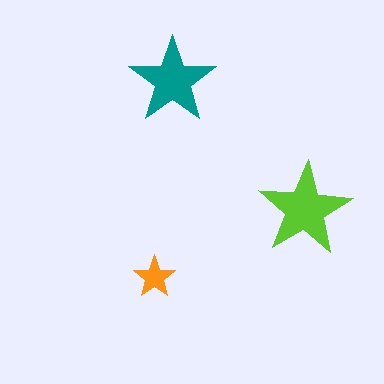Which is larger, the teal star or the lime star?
The lime one.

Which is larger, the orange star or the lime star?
The lime one.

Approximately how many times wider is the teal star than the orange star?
About 2 times wider.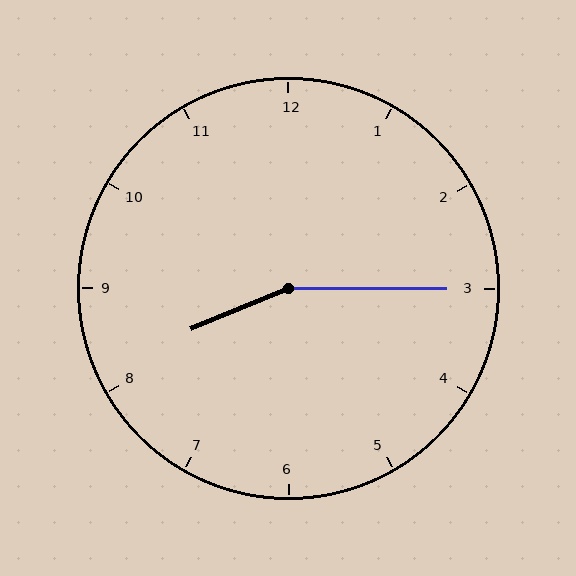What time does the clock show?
8:15.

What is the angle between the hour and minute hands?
Approximately 158 degrees.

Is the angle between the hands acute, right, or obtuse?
It is obtuse.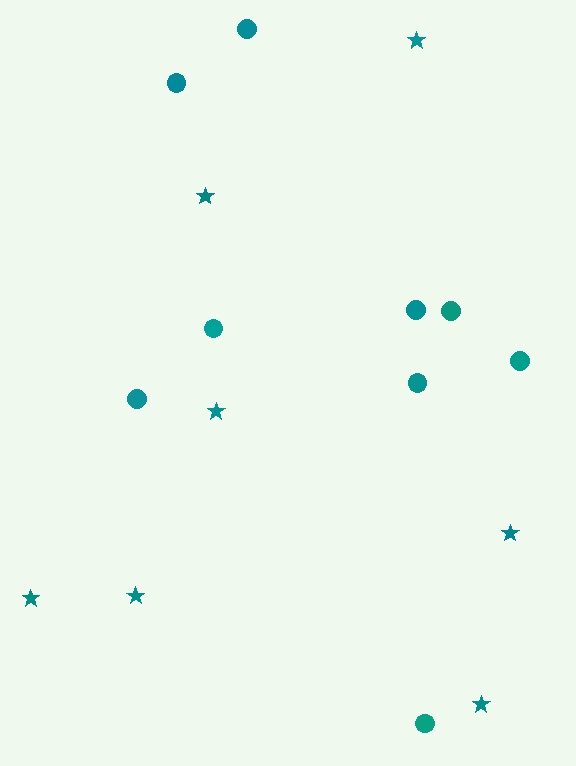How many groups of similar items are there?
There are 2 groups: one group of circles (9) and one group of stars (7).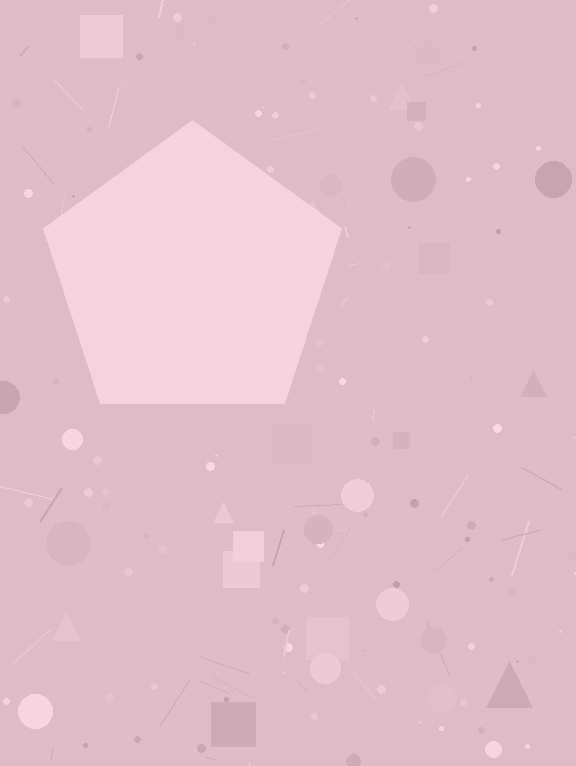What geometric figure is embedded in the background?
A pentagon is embedded in the background.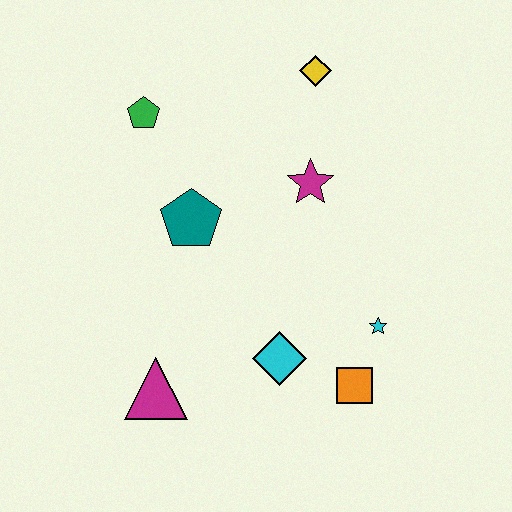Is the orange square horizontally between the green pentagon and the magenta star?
No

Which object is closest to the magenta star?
The yellow diamond is closest to the magenta star.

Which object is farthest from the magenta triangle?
The yellow diamond is farthest from the magenta triangle.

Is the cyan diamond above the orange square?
Yes